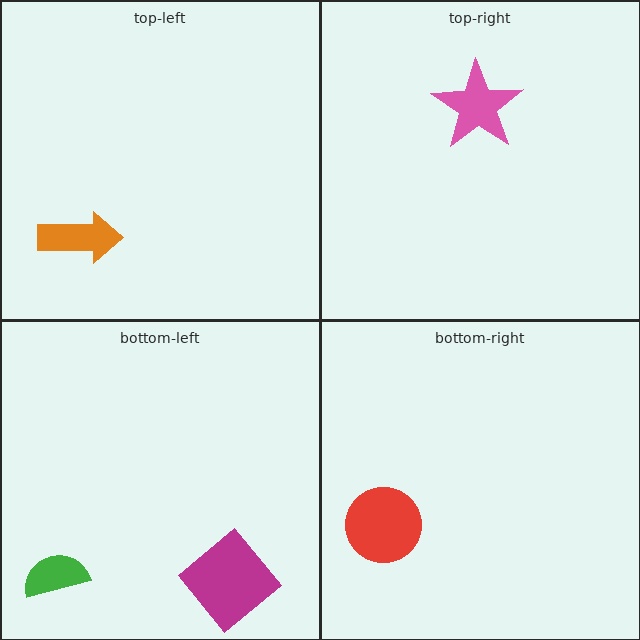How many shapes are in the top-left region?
1.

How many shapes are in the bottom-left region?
2.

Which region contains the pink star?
The top-right region.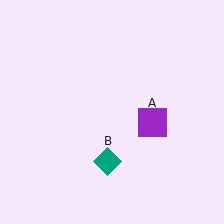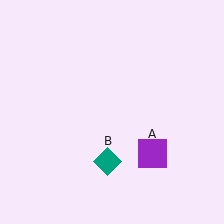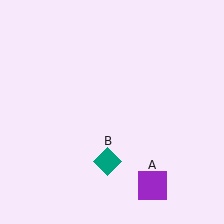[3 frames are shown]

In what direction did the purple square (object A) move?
The purple square (object A) moved down.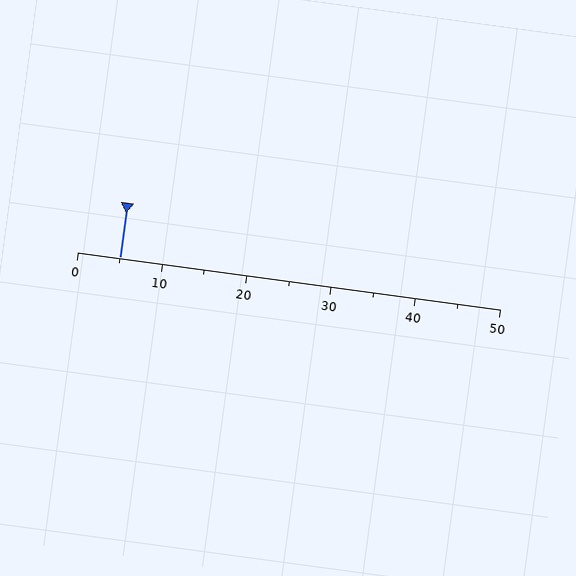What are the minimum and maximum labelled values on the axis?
The axis runs from 0 to 50.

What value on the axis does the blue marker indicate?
The marker indicates approximately 5.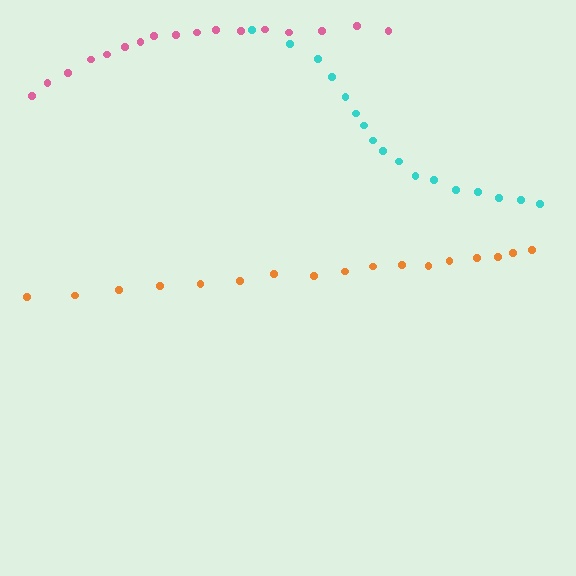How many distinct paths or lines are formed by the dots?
There are 3 distinct paths.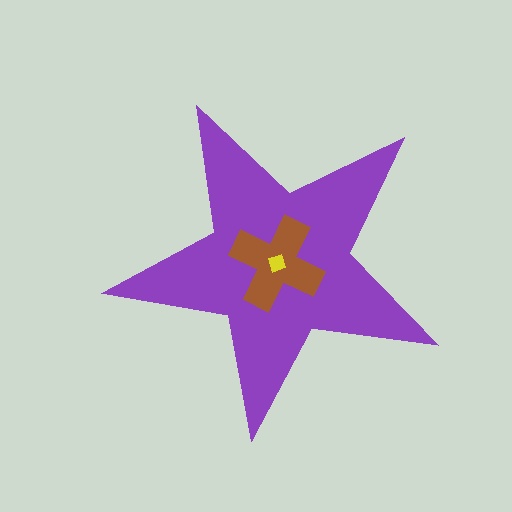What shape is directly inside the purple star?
The brown cross.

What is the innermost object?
The yellow square.